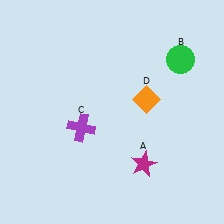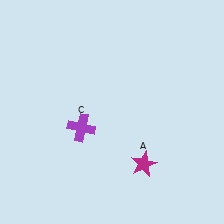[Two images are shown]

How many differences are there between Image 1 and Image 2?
There are 2 differences between the two images.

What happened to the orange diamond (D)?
The orange diamond (D) was removed in Image 2. It was in the top-right area of Image 1.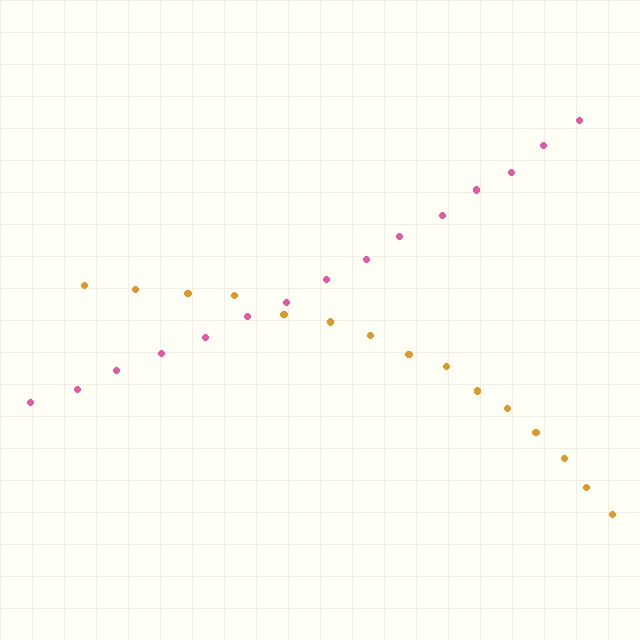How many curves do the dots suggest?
There are 2 distinct paths.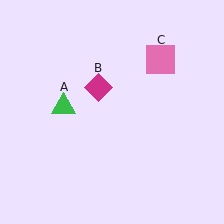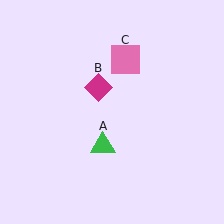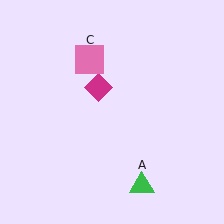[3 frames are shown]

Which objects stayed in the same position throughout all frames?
Magenta diamond (object B) remained stationary.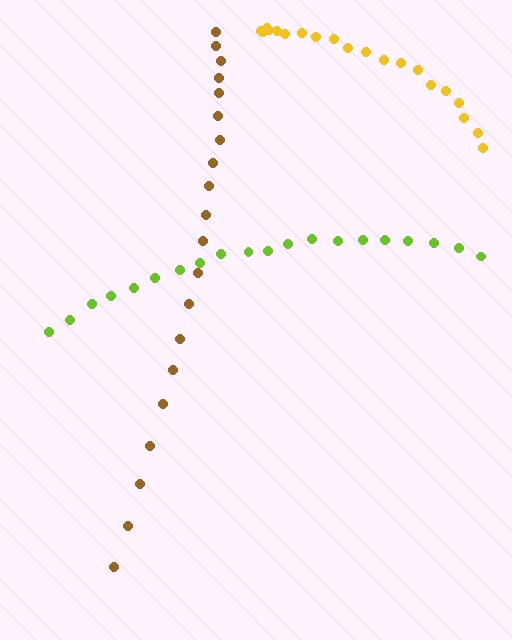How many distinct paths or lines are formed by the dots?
There are 3 distinct paths.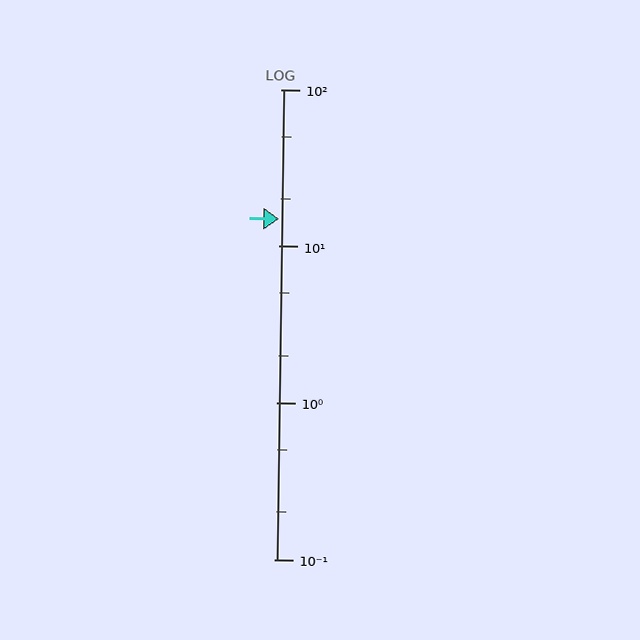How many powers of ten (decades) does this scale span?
The scale spans 3 decades, from 0.1 to 100.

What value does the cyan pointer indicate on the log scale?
The pointer indicates approximately 15.